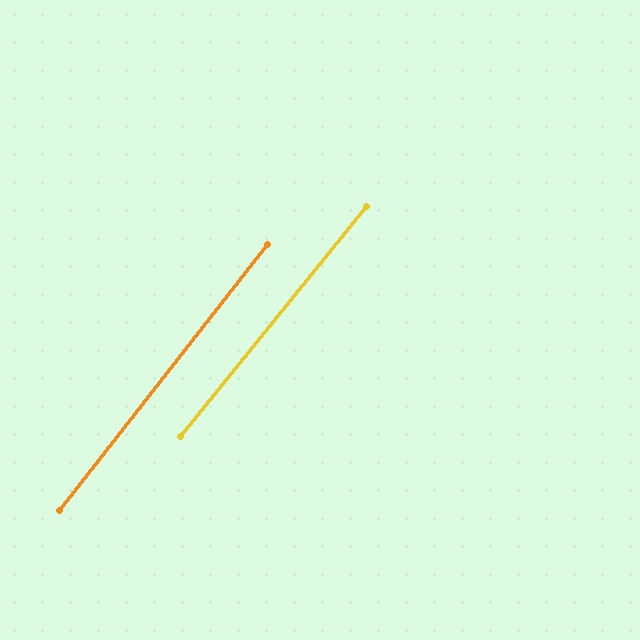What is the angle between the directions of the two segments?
Approximately 1 degree.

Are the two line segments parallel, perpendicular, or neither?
Parallel — their directions differ by only 1.1°.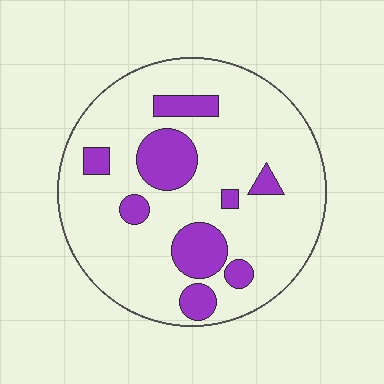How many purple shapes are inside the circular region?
9.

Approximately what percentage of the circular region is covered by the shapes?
Approximately 20%.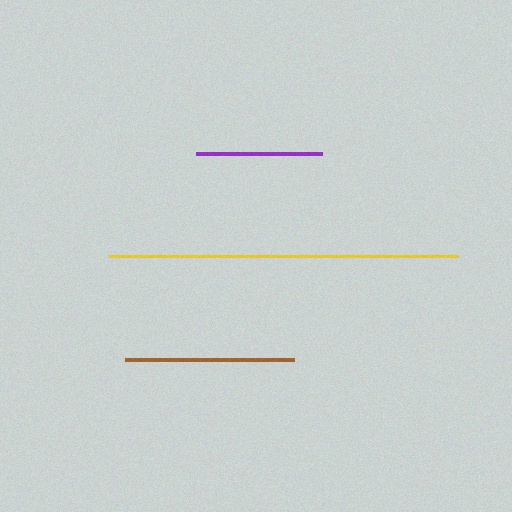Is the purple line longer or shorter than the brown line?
The brown line is longer than the purple line.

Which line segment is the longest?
The yellow line is the longest at approximately 349 pixels.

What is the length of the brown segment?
The brown segment is approximately 169 pixels long.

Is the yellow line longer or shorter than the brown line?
The yellow line is longer than the brown line.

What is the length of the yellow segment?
The yellow segment is approximately 349 pixels long.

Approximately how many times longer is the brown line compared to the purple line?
The brown line is approximately 1.3 times the length of the purple line.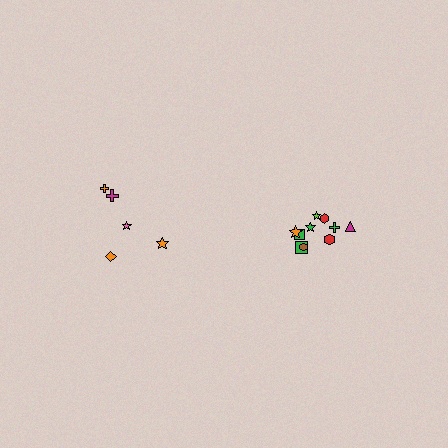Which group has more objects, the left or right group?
The right group.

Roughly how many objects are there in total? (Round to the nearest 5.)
Roughly 15 objects in total.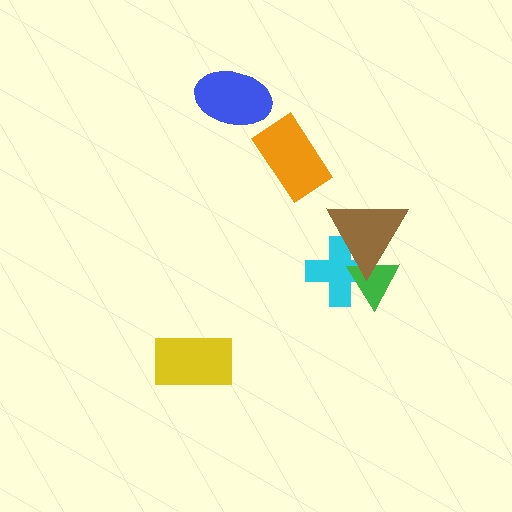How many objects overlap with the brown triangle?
2 objects overlap with the brown triangle.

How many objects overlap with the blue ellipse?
0 objects overlap with the blue ellipse.